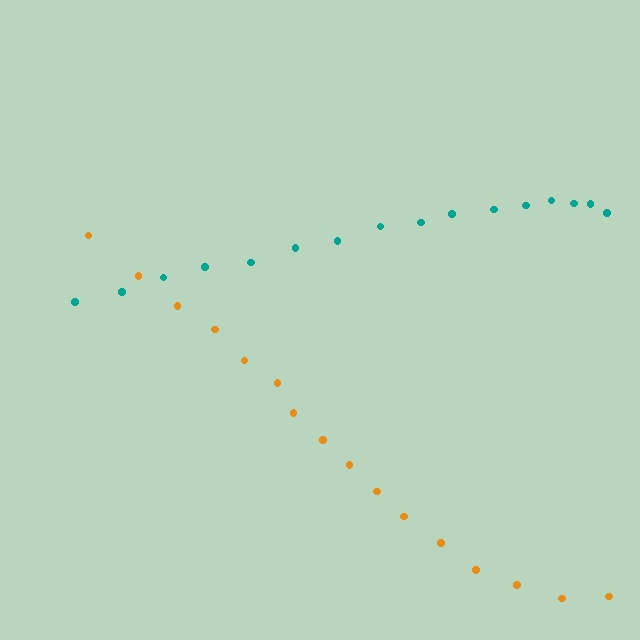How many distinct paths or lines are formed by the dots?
There are 2 distinct paths.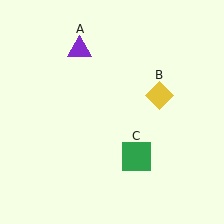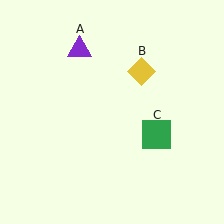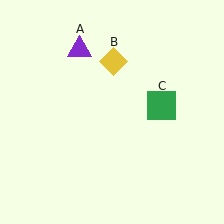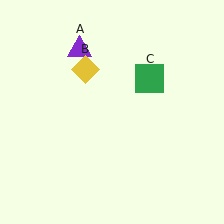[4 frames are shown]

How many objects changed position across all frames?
2 objects changed position: yellow diamond (object B), green square (object C).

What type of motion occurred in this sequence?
The yellow diamond (object B), green square (object C) rotated counterclockwise around the center of the scene.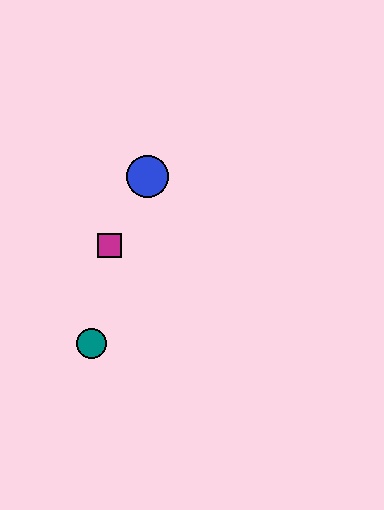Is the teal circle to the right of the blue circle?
No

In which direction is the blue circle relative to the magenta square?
The blue circle is above the magenta square.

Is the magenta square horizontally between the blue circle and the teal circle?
Yes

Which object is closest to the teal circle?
The magenta square is closest to the teal circle.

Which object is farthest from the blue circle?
The teal circle is farthest from the blue circle.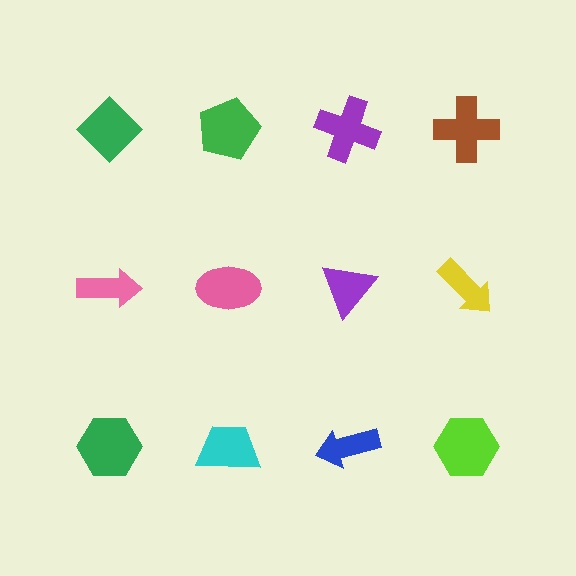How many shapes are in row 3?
4 shapes.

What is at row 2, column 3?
A purple triangle.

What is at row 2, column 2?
A pink ellipse.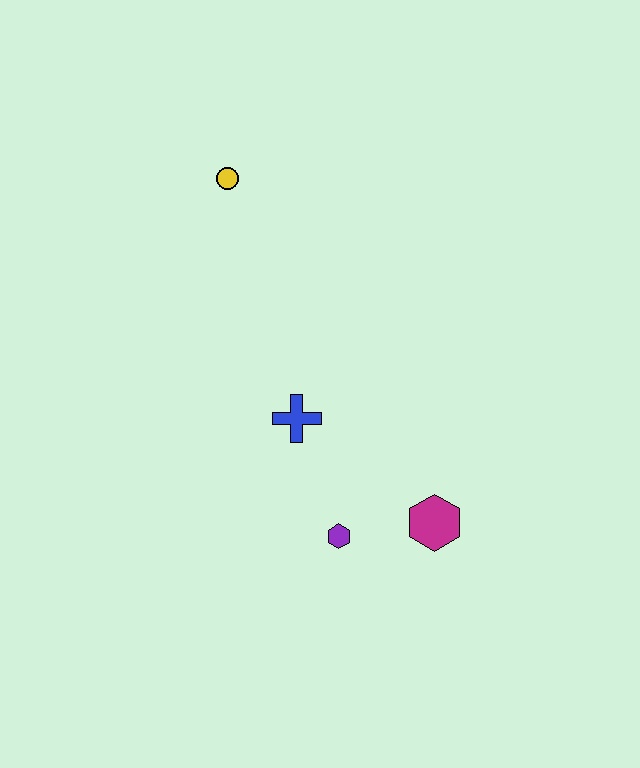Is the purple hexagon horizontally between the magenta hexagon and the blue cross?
Yes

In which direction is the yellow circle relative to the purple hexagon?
The yellow circle is above the purple hexagon.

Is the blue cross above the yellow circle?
No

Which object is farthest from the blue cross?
The yellow circle is farthest from the blue cross.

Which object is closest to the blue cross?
The purple hexagon is closest to the blue cross.